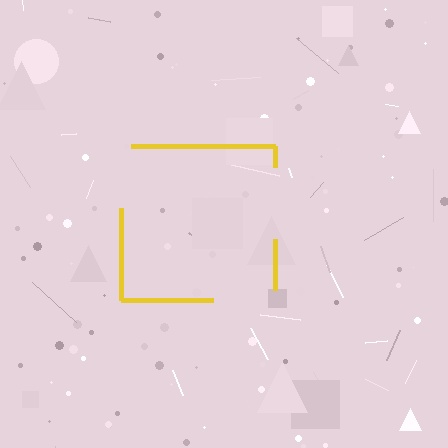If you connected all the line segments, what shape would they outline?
They would outline a square.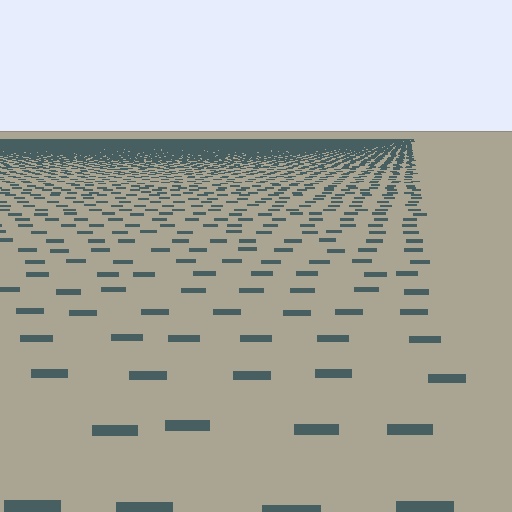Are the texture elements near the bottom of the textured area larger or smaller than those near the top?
Larger. Near the bottom, elements are closer to the viewer and appear at a bigger on-screen size.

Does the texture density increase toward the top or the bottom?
Density increases toward the top.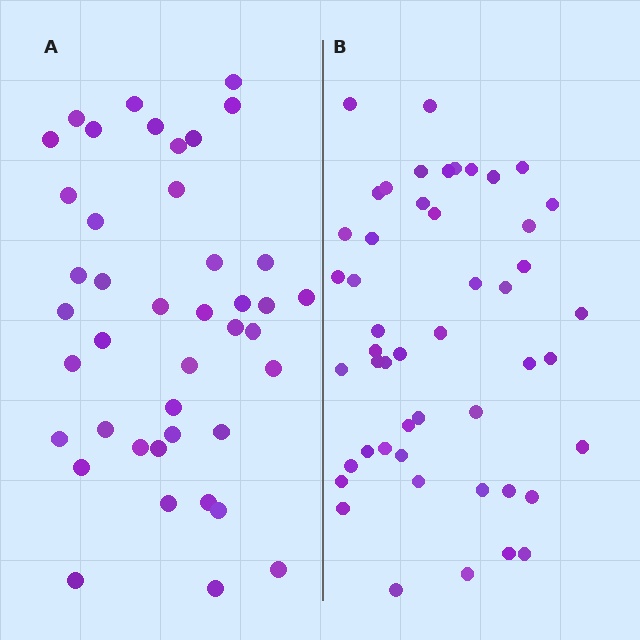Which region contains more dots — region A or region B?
Region B (the right region) has more dots.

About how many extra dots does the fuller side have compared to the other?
Region B has roughly 8 or so more dots than region A.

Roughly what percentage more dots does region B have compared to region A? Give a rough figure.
About 15% more.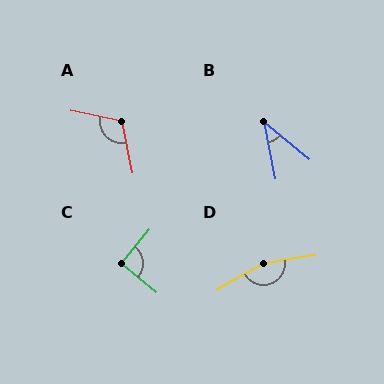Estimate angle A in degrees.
Approximately 113 degrees.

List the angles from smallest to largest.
B (39°), C (91°), A (113°), D (159°).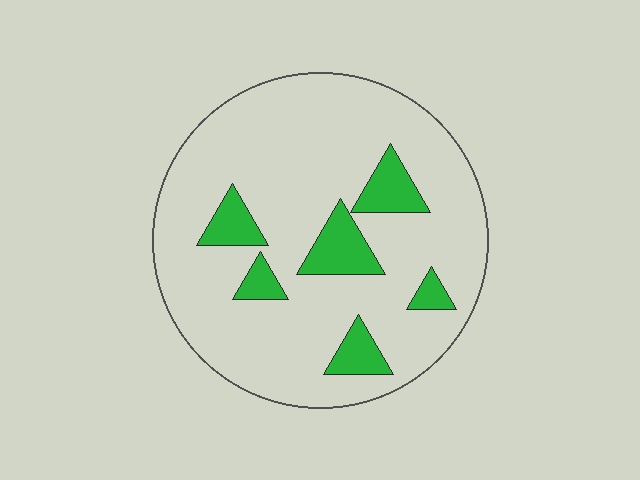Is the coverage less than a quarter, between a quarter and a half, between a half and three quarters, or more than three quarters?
Less than a quarter.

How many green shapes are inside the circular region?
6.